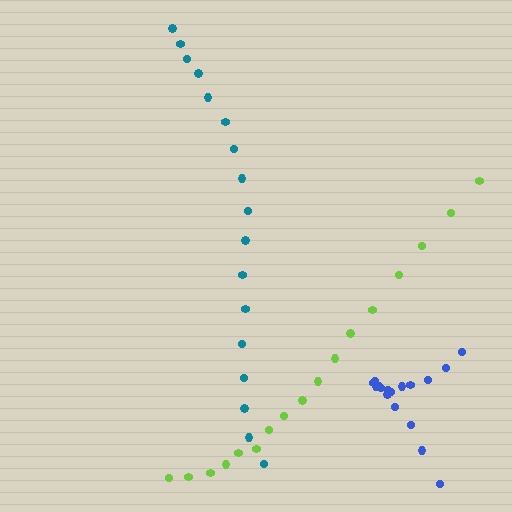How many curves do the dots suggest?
There are 3 distinct paths.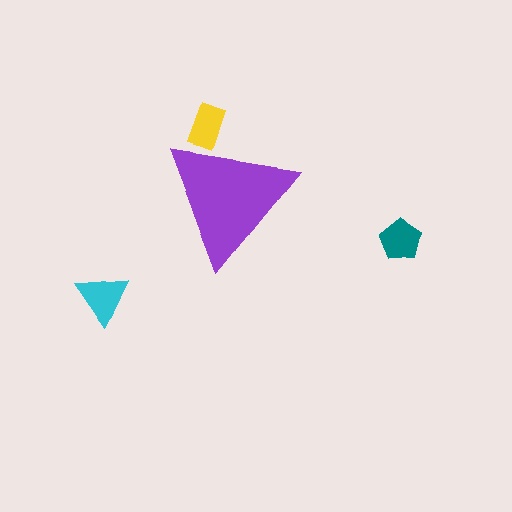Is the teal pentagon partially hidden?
No, the teal pentagon is fully visible.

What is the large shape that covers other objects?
A purple triangle.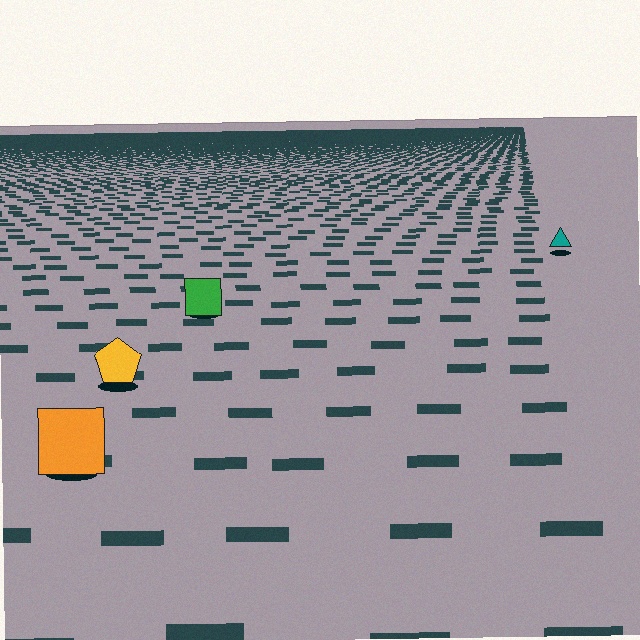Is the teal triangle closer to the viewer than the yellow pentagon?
No. The yellow pentagon is closer — you can tell from the texture gradient: the ground texture is coarser near it.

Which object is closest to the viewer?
The orange square is closest. The texture marks near it are larger and more spread out.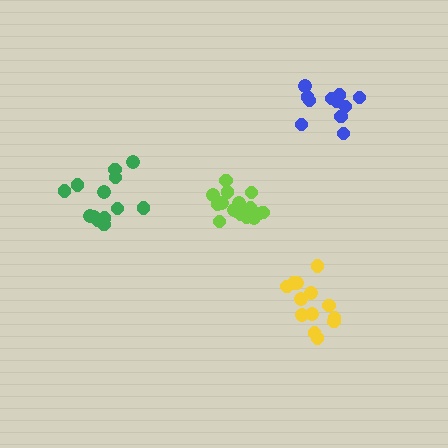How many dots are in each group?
Group 1: 16 dots, Group 2: 11 dots, Group 3: 13 dots, Group 4: 13 dots (53 total).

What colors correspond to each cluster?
The clusters are colored: lime, blue, yellow, green.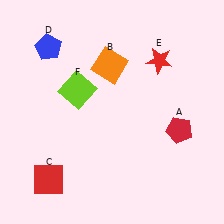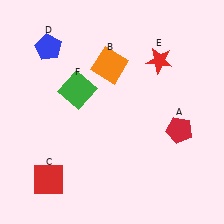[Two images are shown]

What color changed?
The square (F) changed from lime in Image 1 to green in Image 2.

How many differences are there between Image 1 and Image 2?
There is 1 difference between the two images.